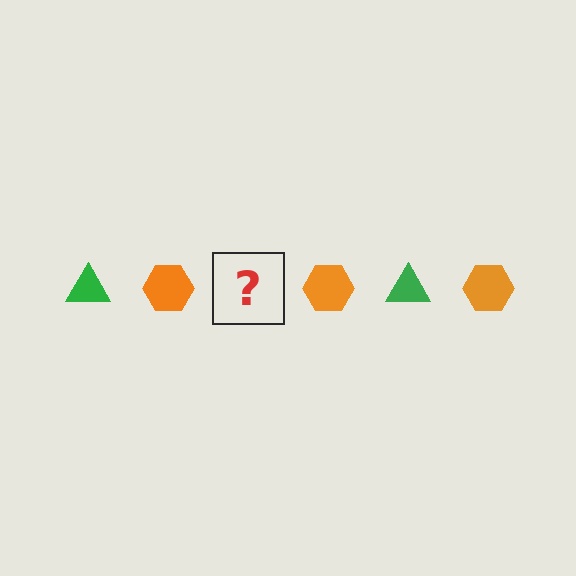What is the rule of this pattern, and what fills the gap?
The rule is that the pattern alternates between green triangle and orange hexagon. The gap should be filled with a green triangle.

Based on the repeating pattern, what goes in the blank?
The blank should be a green triangle.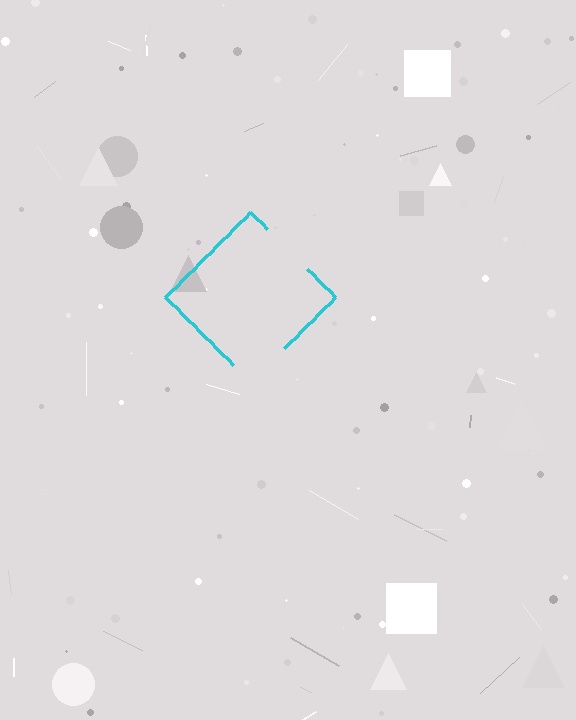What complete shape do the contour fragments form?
The contour fragments form a diamond.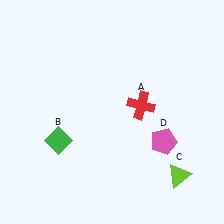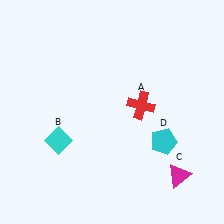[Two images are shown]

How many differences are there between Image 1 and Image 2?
There are 3 differences between the two images.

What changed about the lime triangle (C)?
In Image 1, C is lime. In Image 2, it changed to magenta.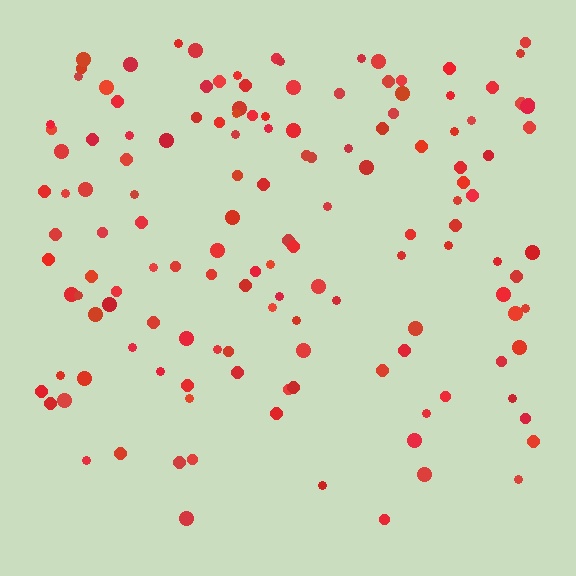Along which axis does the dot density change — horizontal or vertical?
Vertical.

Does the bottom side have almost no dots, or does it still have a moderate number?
Still a moderate number, just noticeably fewer than the top.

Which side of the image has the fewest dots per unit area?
The bottom.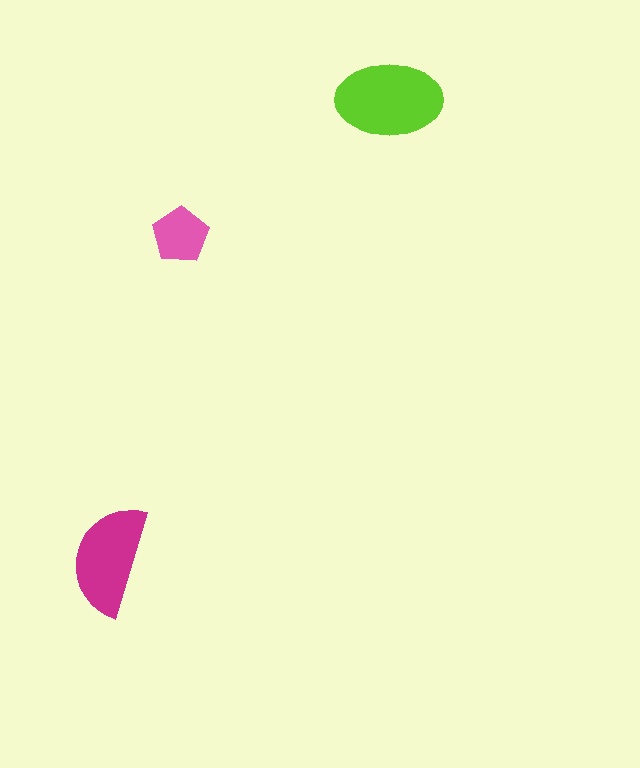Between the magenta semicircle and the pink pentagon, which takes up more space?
The magenta semicircle.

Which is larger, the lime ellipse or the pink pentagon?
The lime ellipse.